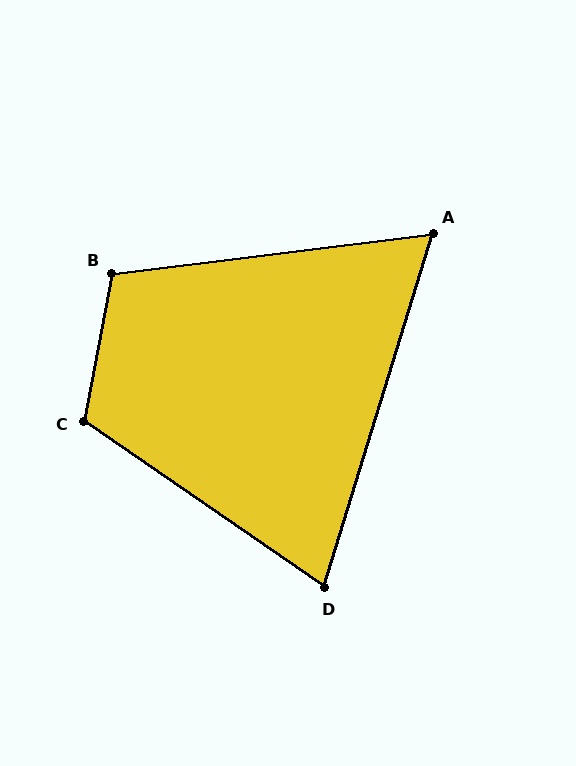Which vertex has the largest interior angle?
C, at approximately 114 degrees.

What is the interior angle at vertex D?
Approximately 72 degrees (acute).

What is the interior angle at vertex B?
Approximately 108 degrees (obtuse).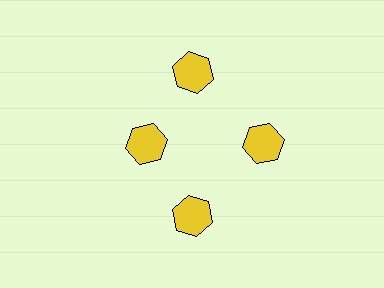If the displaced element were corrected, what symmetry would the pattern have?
It would have 4-fold rotational symmetry — the pattern would map onto itself every 90 degrees.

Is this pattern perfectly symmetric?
No. The 4 yellow hexagons are arranged in a ring, but one element near the 9 o'clock position is pulled inward toward the center, breaking the 4-fold rotational symmetry.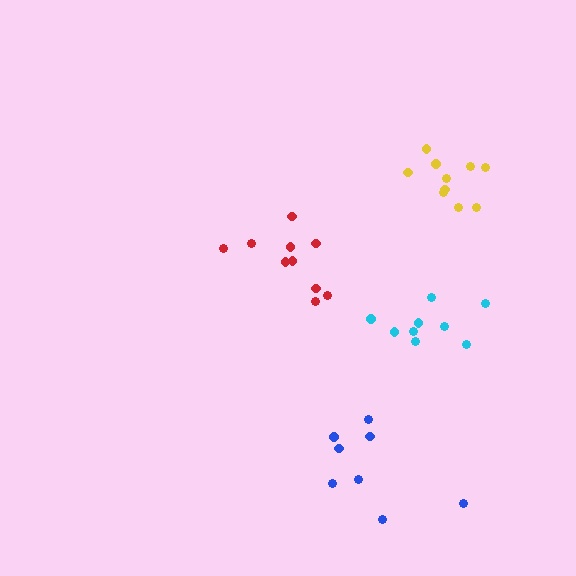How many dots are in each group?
Group 1: 10 dots, Group 2: 10 dots, Group 3: 9 dots, Group 4: 8 dots (37 total).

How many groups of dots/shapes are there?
There are 4 groups.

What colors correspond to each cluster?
The clusters are colored: yellow, red, cyan, blue.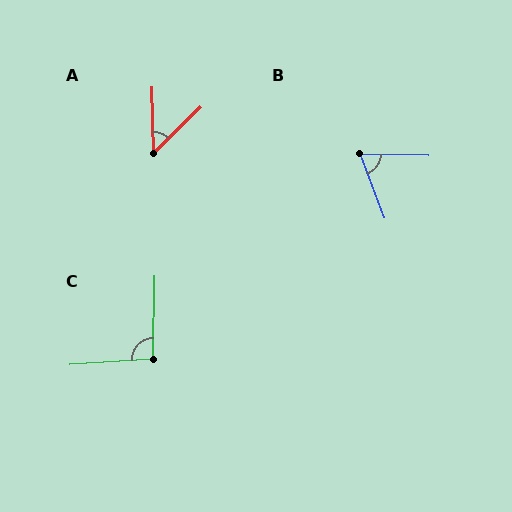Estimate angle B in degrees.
Approximately 68 degrees.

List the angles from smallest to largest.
A (46°), B (68°), C (94°).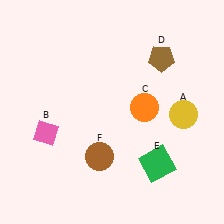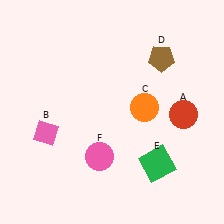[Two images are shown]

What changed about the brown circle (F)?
In Image 1, F is brown. In Image 2, it changed to pink.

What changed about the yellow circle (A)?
In Image 1, A is yellow. In Image 2, it changed to red.